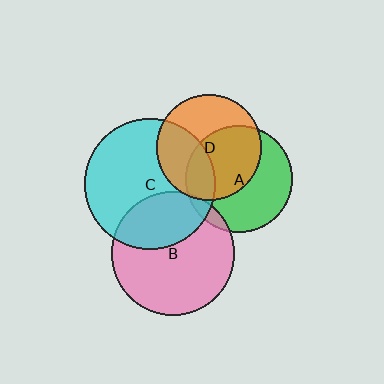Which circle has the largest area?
Circle C (cyan).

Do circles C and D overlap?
Yes.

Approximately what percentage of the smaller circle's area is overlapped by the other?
Approximately 35%.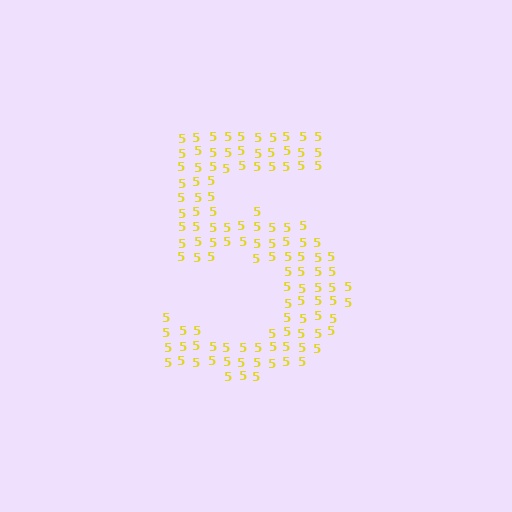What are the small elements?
The small elements are digit 5's.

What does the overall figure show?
The overall figure shows the digit 5.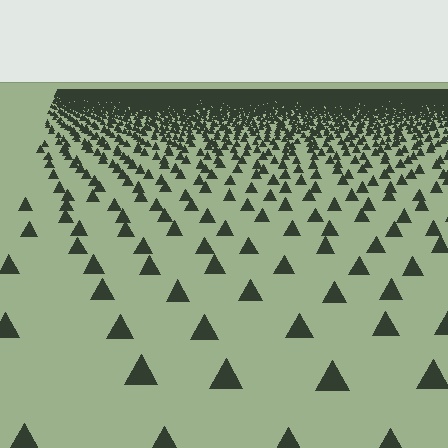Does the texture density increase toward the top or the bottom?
Density increases toward the top.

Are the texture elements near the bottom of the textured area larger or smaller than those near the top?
Larger. Near the bottom, elements are closer to the viewer and appear at a bigger on-screen size.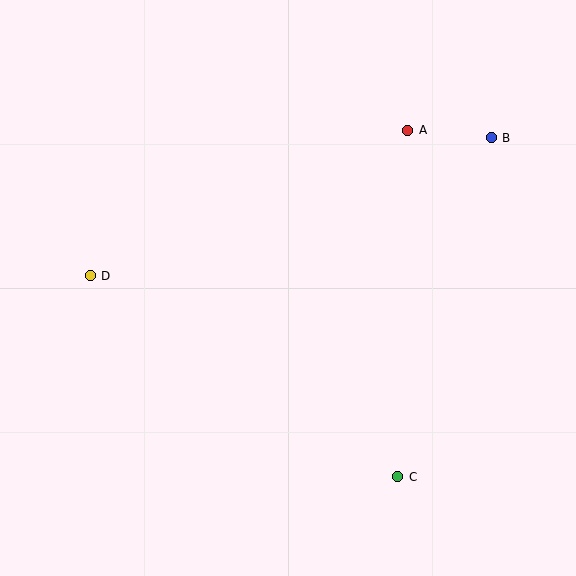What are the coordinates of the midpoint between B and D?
The midpoint between B and D is at (291, 207).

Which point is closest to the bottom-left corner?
Point D is closest to the bottom-left corner.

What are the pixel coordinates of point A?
Point A is at (408, 130).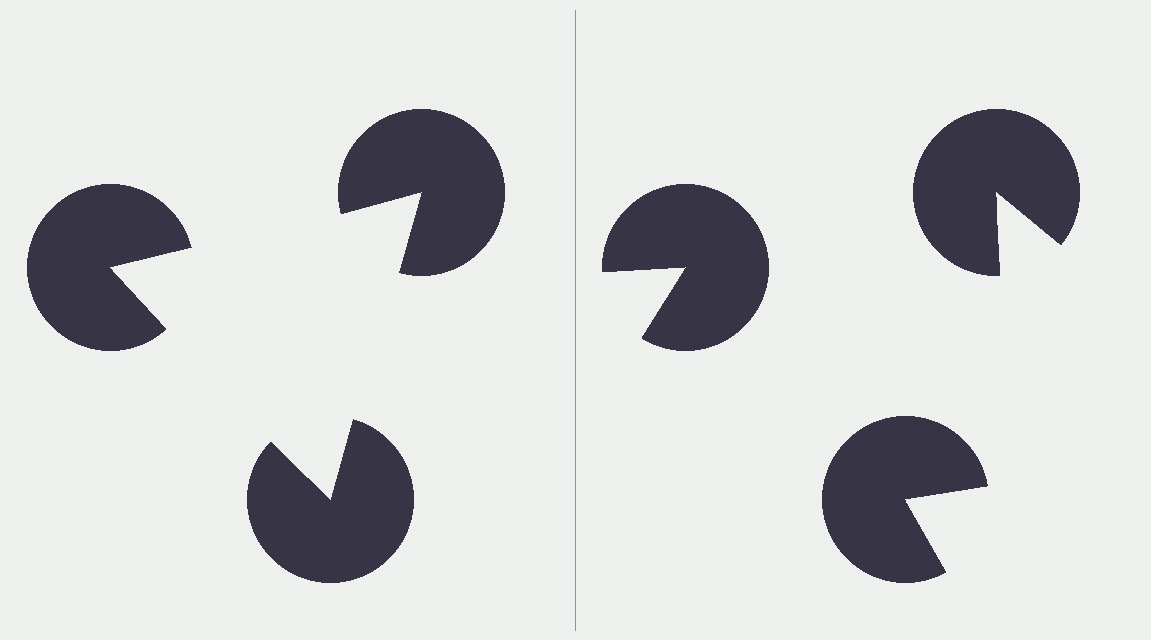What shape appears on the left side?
An illusory triangle.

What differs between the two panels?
The pac-man discs are positioned identically on both sides; only the wedge orientations differ. On the left they align to a triangle; on the right they are misaligned.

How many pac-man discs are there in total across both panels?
6 — 3 on each side.